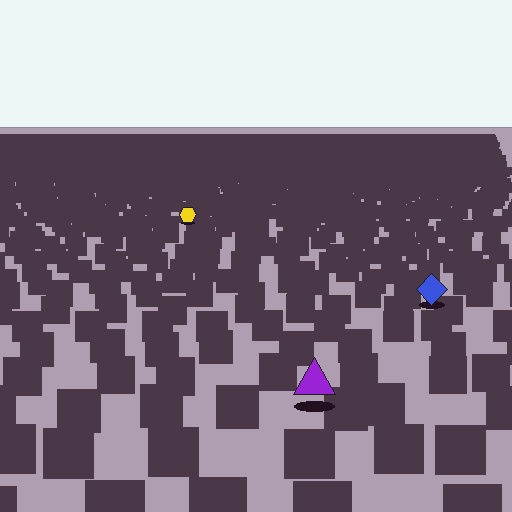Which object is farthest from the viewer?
The yellow hexagon is farthest from the viewer. It appears smaller and the ground texture around it is denser.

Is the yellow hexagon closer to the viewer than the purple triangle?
No. The purple triangle is closer — you can tell from the texture gradient: the ground texture is coarser near it.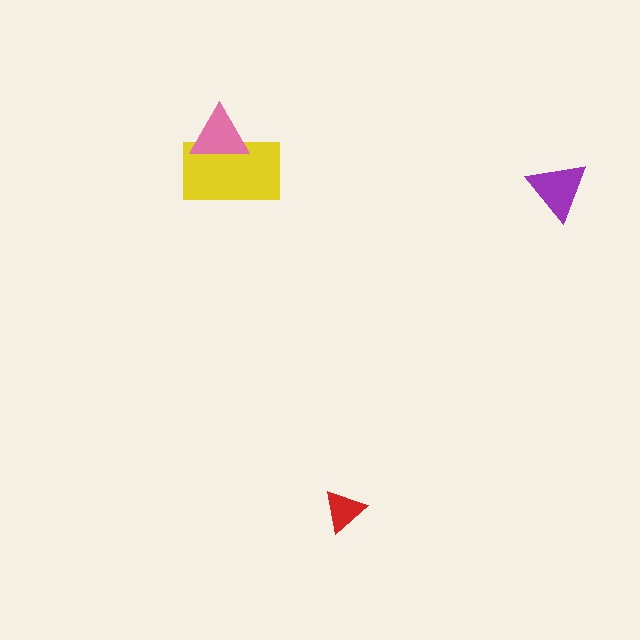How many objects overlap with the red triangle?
0 objects overlap with the red triangle.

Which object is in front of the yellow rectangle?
The pink triangle is in front of the yellow rectangle.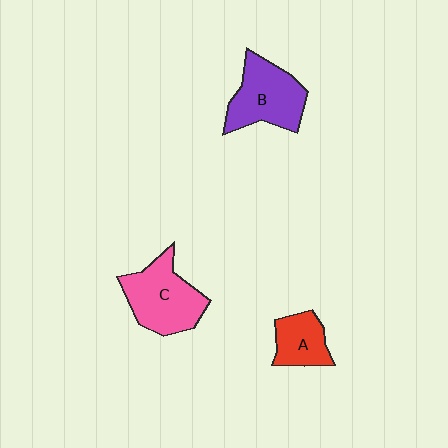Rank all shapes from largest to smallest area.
From largest to smallest: C (pink), B (purple), A (red).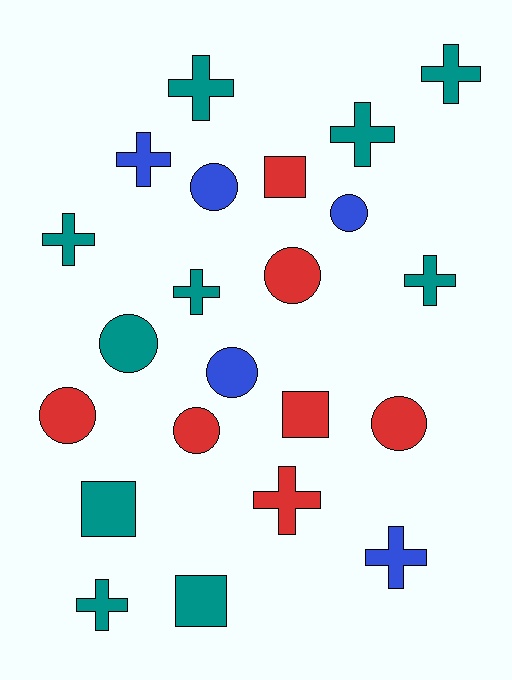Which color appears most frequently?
Teal, with 10 objects.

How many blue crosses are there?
There are 2 blue crosses.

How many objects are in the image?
There are 22 objects.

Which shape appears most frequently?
Cross, with 10 objects.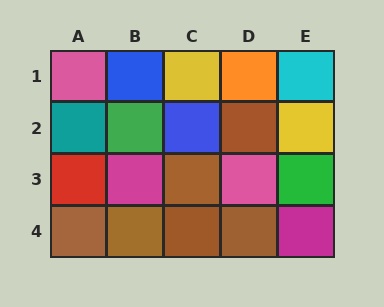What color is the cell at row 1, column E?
Cyan.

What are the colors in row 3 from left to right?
Red, magenta, brown, pink, green.